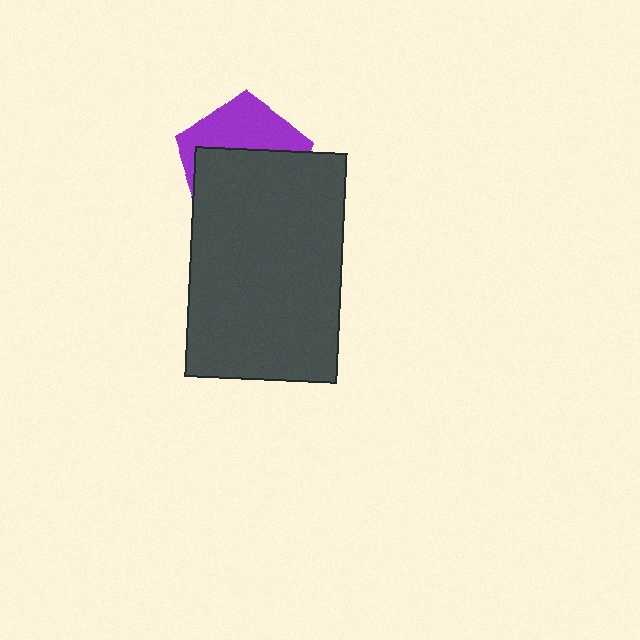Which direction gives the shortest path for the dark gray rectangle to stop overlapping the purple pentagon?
Moving down gives the shortest separation.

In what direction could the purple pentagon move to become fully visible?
The purple pentagon could move up. That would shift it out from behind the dark gray rectangle entirely.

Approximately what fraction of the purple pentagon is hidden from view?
Roughly 60% of the purple pentagon is hidden behind the dark gray rectangle.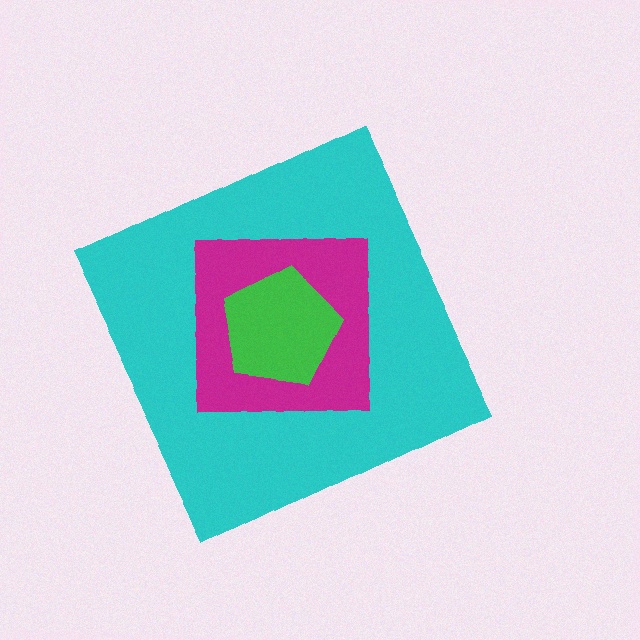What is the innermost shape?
The green pentagon.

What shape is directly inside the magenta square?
The green pentagon.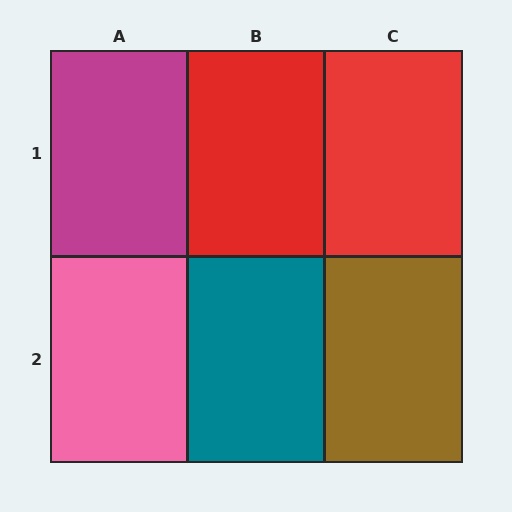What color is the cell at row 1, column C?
Red.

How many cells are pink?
1 cell is pink.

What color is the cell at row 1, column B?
Red.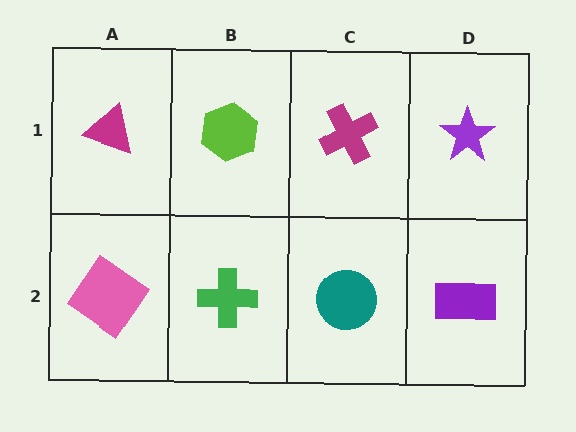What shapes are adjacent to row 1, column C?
A teal circle (row 2, column C), a lime hexagon (row 1, column B), a purple star (row 1, column D).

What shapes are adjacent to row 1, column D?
A purple rectangle (row 2, column D), a magenta cross (row 1, column C).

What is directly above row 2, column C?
A magenta cross.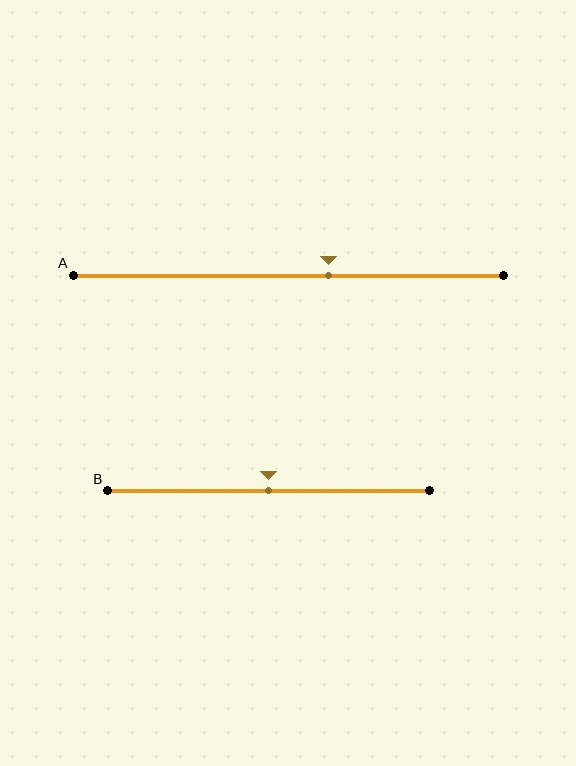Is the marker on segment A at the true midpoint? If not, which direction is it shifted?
No, the marker on segment A is shifted to the right by about 9% of the segment length.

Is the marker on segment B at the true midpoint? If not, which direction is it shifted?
Yes, the marker on segment B is at the true midpoint.